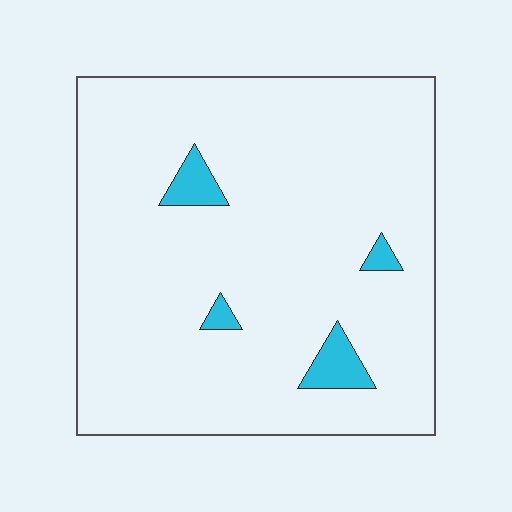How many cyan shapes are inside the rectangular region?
4.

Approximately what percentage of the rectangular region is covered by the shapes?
Approximately 5%.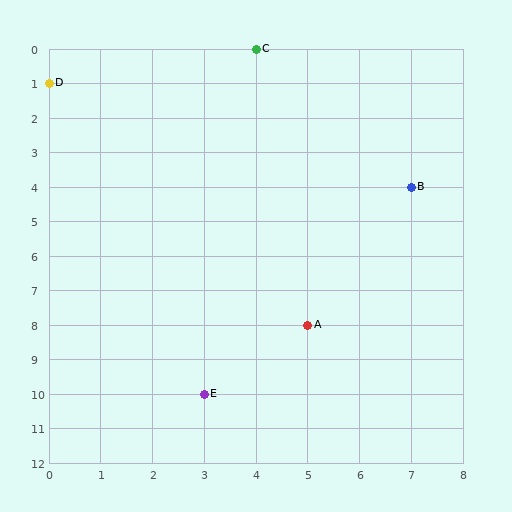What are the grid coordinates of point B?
Point B is at grid coordinates (7, 4).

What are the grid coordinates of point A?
Point A is at grid coordinates (5, 8).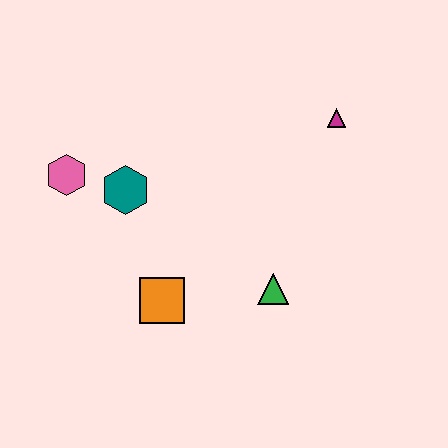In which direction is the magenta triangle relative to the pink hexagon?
The magenta triangle is to the right of the pink hexagon.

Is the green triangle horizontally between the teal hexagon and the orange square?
No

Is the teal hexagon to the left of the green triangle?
Yes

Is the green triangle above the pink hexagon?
No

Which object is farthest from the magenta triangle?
The pink hexagon is farthest from the magenta triangle.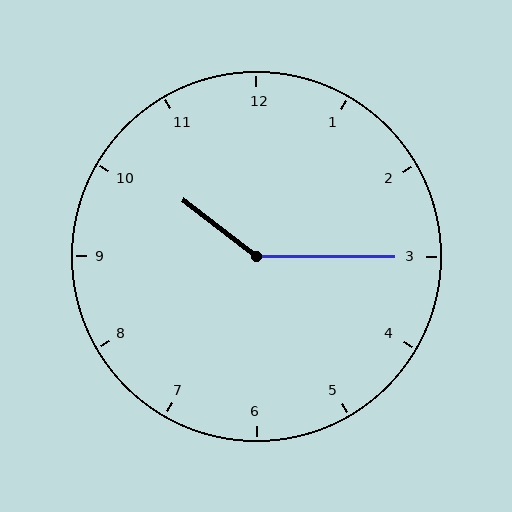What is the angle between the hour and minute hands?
Approximately 142 degrees.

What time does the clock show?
10:15.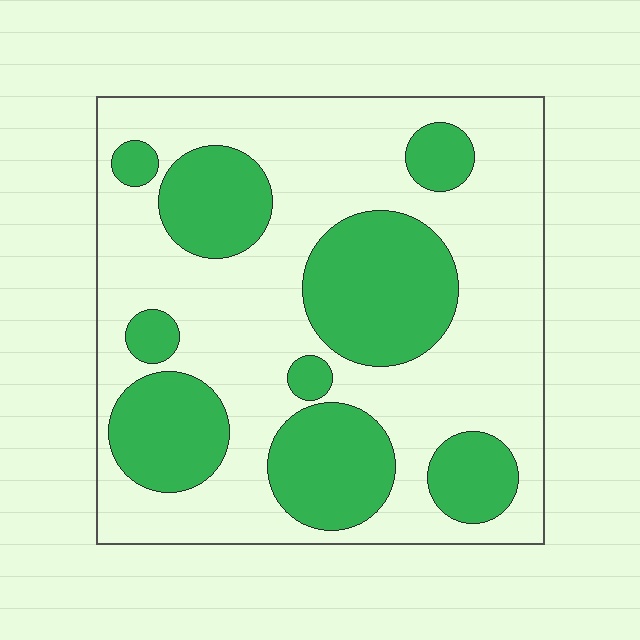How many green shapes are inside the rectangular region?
9.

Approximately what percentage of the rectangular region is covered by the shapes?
Approximately 35%.